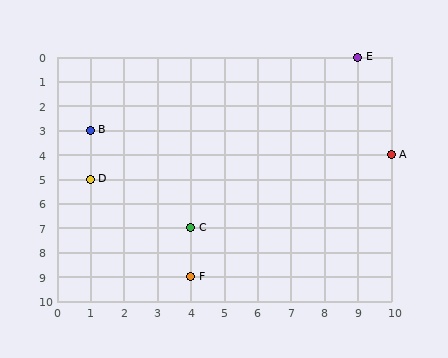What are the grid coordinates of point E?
Point E is at grid coordinates (9, 0).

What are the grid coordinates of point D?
Point D is at grid coordinates (1, 5).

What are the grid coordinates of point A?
Point A is at grid coordinates (10, 4).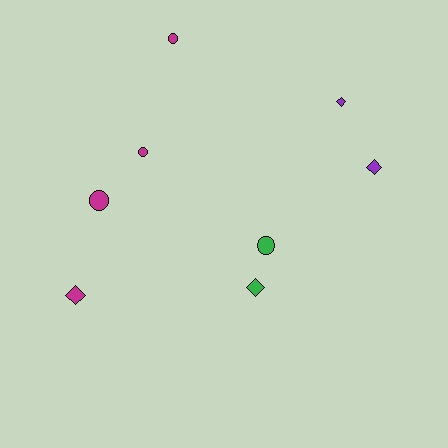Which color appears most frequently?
Magenta, with 4 objects.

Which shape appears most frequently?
Diamond, with 4 objects.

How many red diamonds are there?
There are no red diamonds.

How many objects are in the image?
There are 8 objects.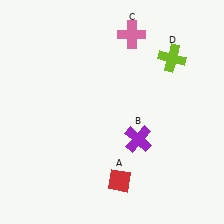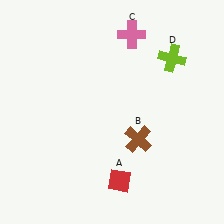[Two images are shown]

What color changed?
The cross (B) changed from purple in Image 1 to brown in Image 2.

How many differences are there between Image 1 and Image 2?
There is 1 difference between the two images.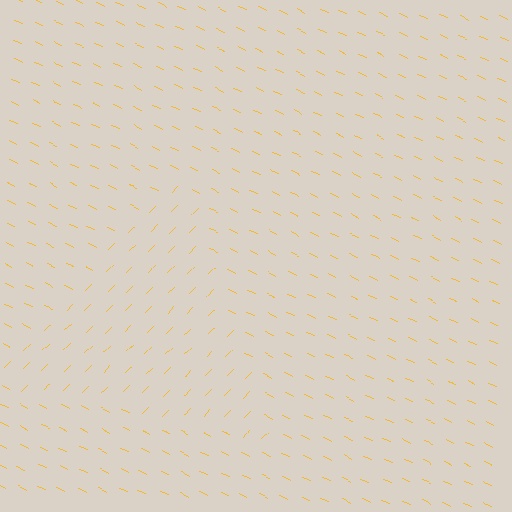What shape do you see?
I see a triangle.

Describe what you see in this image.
The image is filled with small yellow line segments. A triangle region in the image has lines oriented differently from the surrounding lines, creating a visible texture boundary.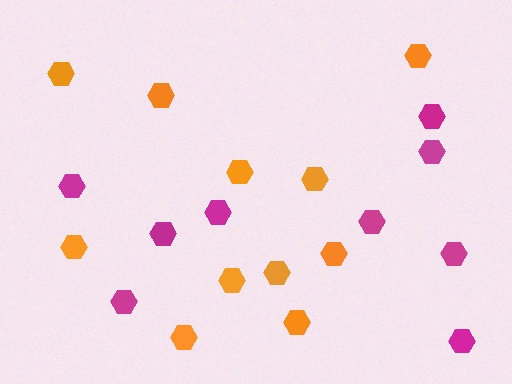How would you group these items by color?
There are 2 groups: one group of orange hexagons (11) and one group of magenta hexagons (9).